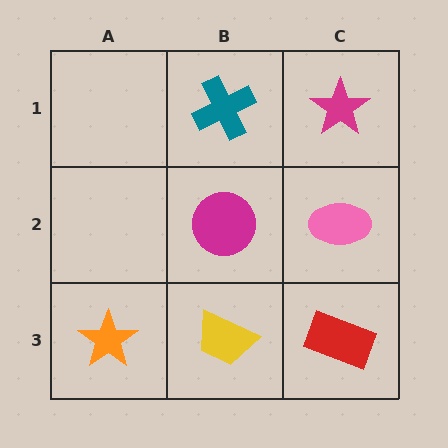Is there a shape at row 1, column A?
No, that cell is empty.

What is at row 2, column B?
A magenta circle.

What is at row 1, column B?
A teal cross.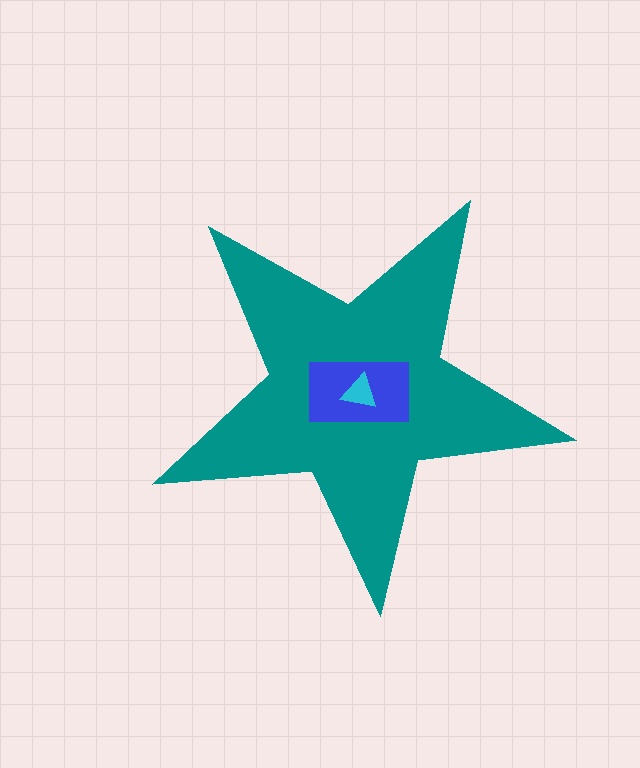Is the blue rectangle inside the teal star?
Yes.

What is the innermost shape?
The cyan triangle.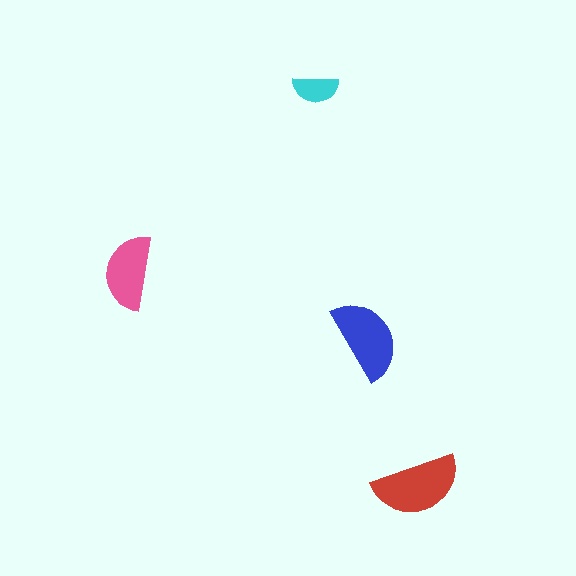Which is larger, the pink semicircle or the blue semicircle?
The blue one.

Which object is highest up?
The cyan semicircle is topmost.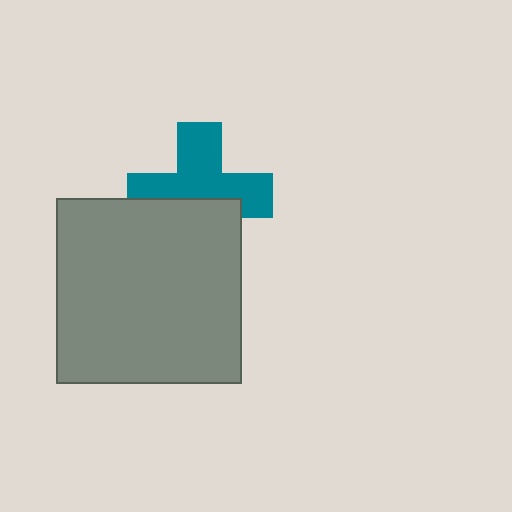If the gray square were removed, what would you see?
You would see the complete teal cross.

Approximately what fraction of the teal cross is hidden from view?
Roughly 42% of the teal cross is hidden behind the gray square.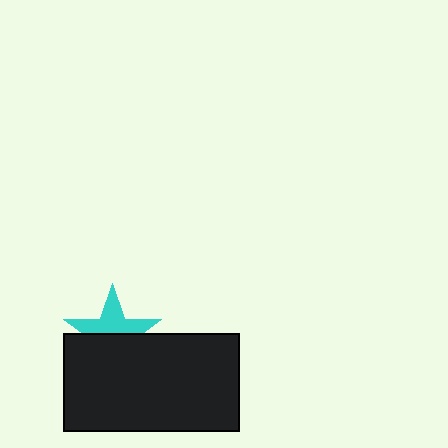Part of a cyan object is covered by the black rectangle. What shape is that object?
It is a star.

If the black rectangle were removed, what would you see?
You would see the complete cyan star.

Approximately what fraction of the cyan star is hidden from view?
Roughly 49% of the cyan star is hidden behind the black rectangle.